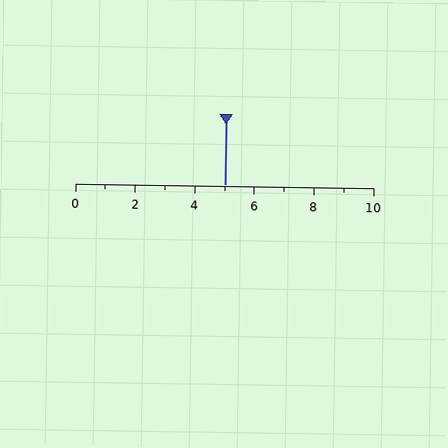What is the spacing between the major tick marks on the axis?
The major ticks are spaced 2 apart.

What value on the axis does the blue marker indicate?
The marker indicates approximately 5.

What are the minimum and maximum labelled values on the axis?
The axis runs from 0 to 10.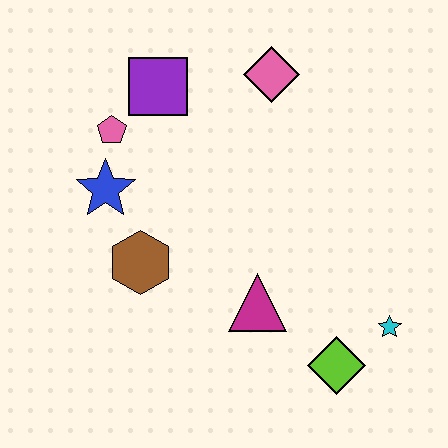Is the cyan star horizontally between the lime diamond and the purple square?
No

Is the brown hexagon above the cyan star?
Yes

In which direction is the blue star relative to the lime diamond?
The blue star is to the left of the lime diamond.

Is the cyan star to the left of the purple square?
No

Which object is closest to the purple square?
The pink pentagon is closest to the purple square.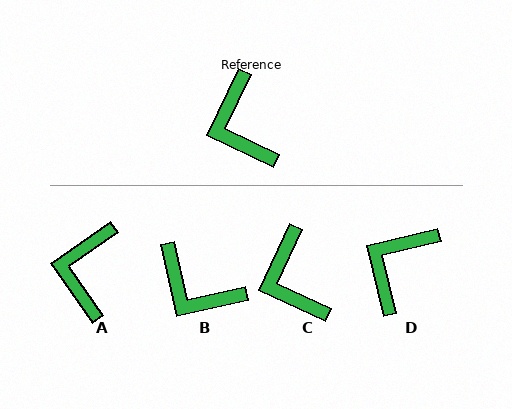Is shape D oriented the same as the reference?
No, it is off by about 51 degrees.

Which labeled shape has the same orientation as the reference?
C.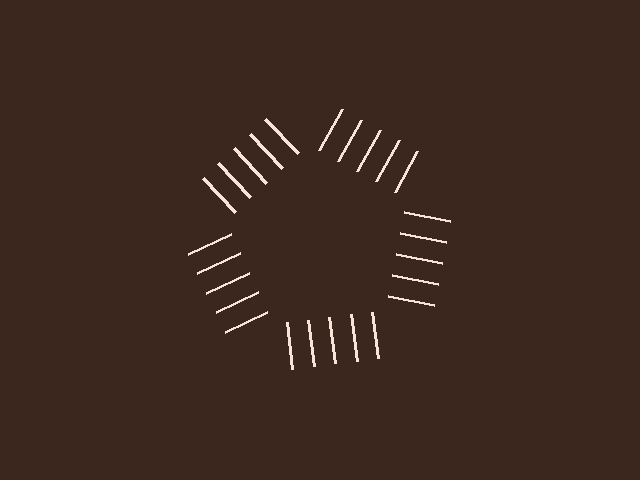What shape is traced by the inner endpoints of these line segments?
An illusory pentagon — the line segments terminate on its edges but no continuous stroke is drawn.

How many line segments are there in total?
25 — 5 along each of the 5 edges.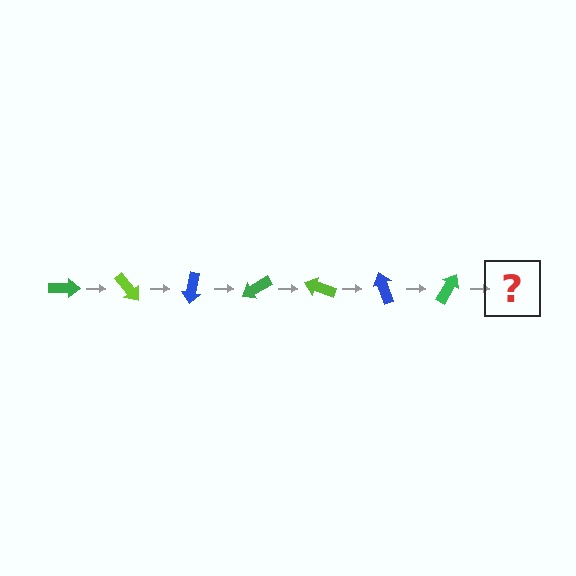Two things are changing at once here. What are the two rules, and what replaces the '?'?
The two rules are that it rotates 50 degrees each step and the color cycles through green, lime, and blue. The '?' should be a lime arrow, rotated 350 degrees from the start.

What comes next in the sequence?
The next element should be a lime arrow, rotated 350 degrees from the start.